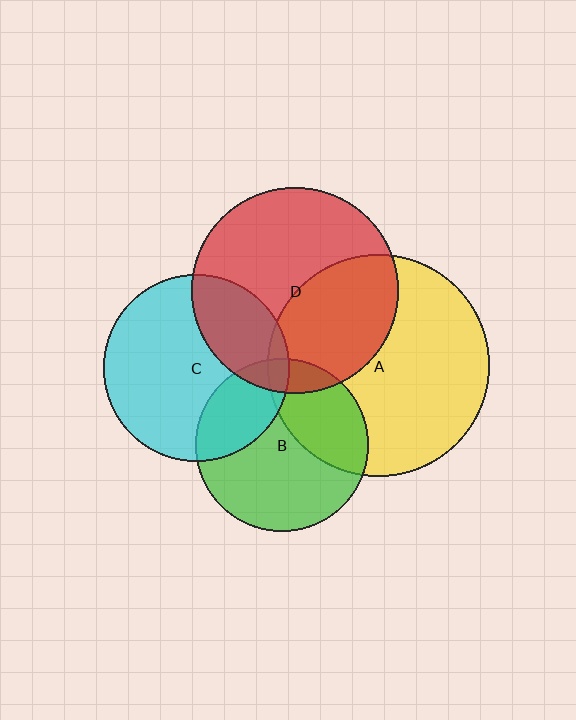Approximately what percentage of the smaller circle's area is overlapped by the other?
Approximately 25%.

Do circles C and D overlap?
Yes.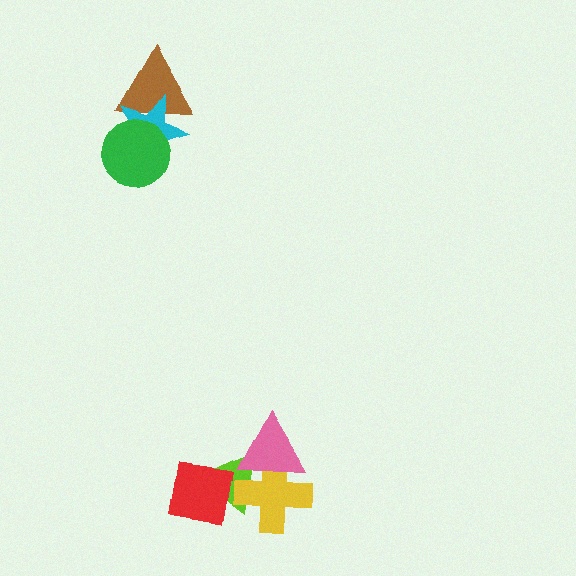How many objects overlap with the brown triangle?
2 objects overlap with the brown triangle.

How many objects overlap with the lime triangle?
3 objects overlap with the lime triangle.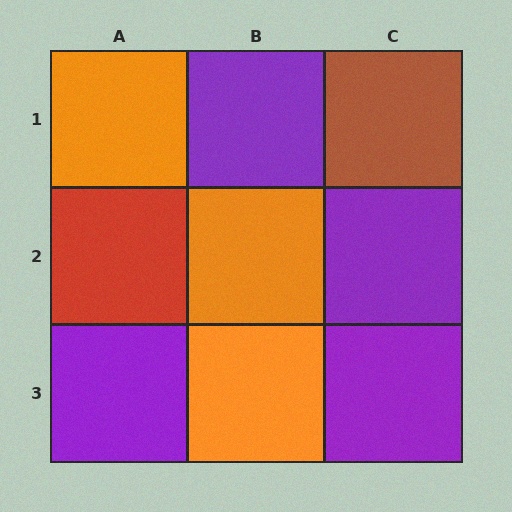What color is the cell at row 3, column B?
Orange.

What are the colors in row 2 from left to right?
Red, orange, purple.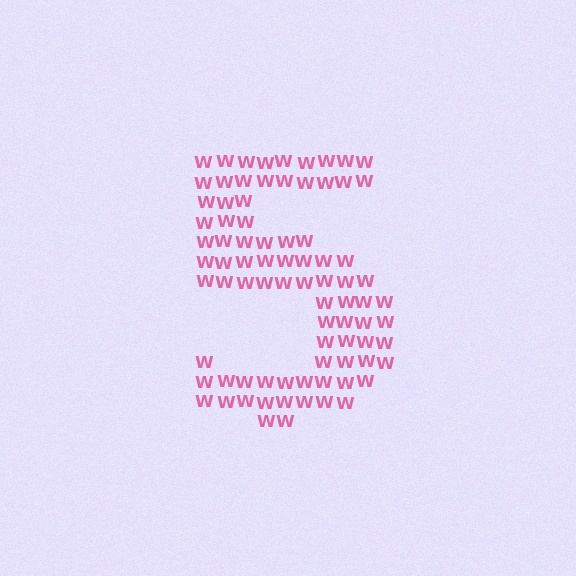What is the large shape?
The large shape is the digit 5.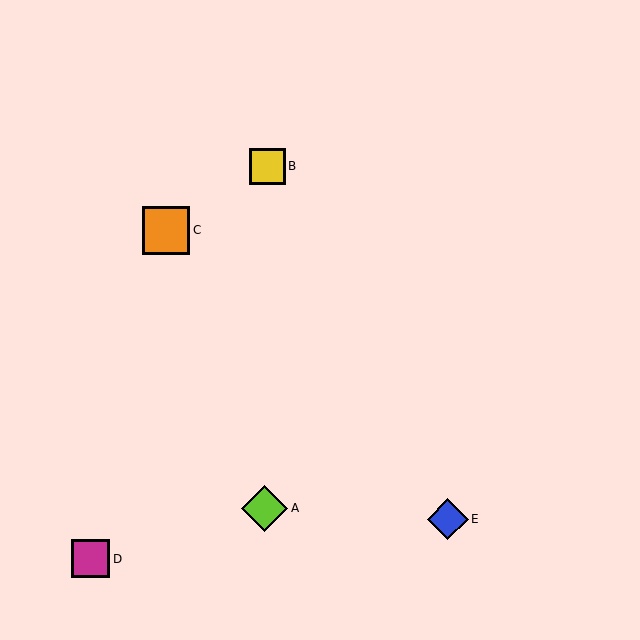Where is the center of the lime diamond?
The center of the lime diamond is at (265, 508).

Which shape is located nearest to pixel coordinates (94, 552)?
The magenta square (labeled D) at (90, 559) is nearest to that location.